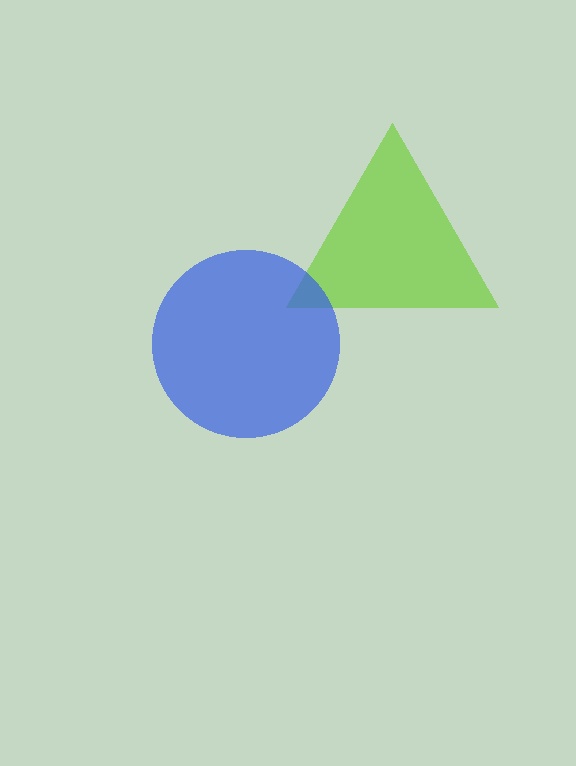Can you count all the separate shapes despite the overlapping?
Yes, there are 2 separate shapes.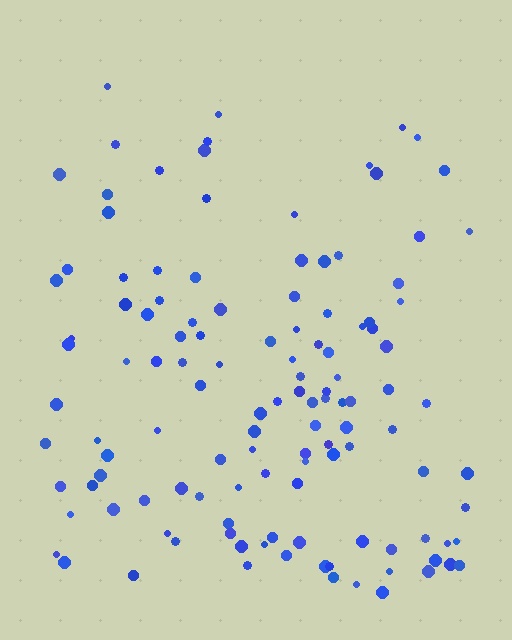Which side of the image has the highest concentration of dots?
The bottom.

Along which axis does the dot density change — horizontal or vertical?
Vertical.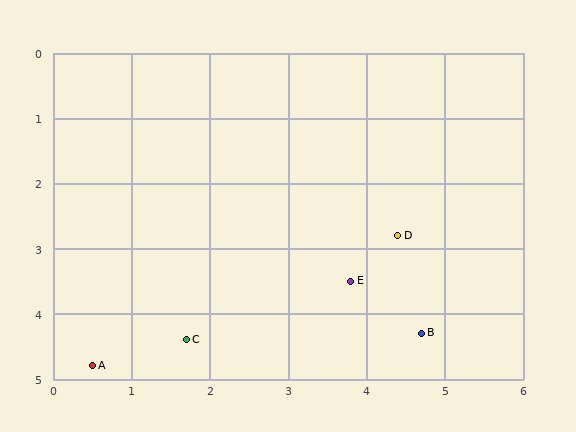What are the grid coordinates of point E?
Point E is at approximately (3.8, 3.5).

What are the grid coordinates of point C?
Point C is at approximately (1.7, 4.4).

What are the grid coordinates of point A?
Point A is at approximately (0.5, 4.8).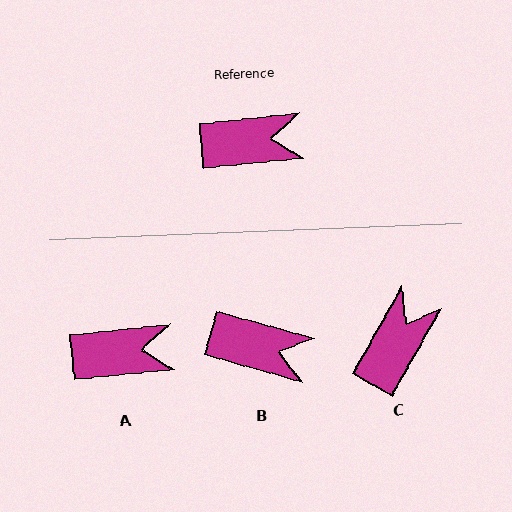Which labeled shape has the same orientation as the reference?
A.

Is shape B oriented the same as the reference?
No, it is off by about 22 degrees.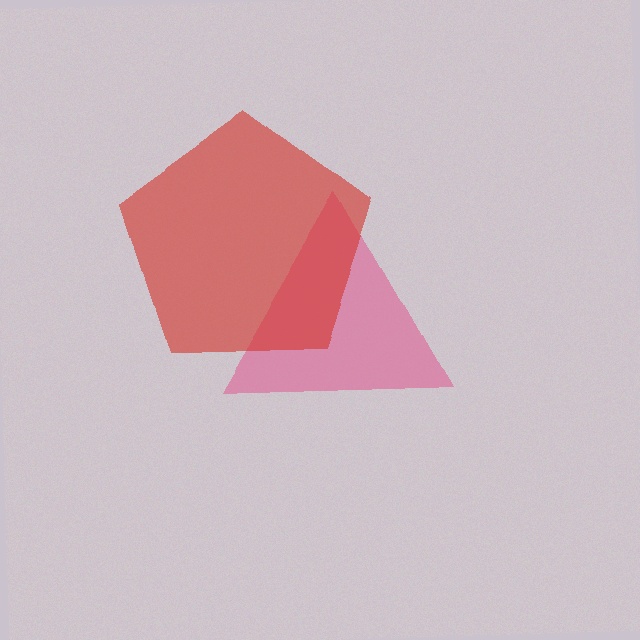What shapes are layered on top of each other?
The layered shapes are: a pink triangle, a red pentagon.